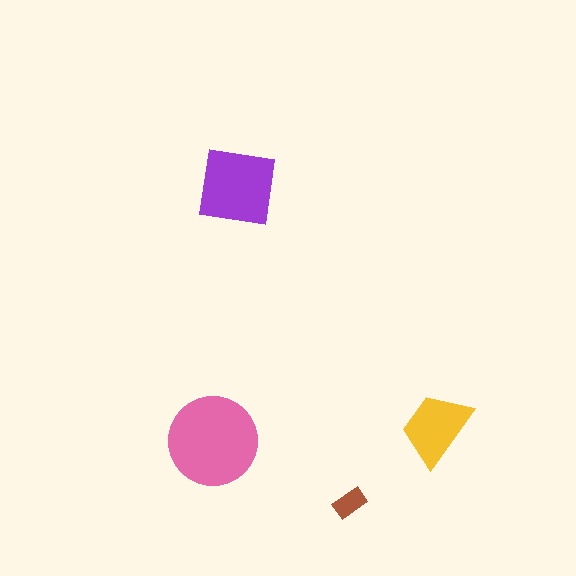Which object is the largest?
The pink circle.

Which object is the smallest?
The brown rectangle.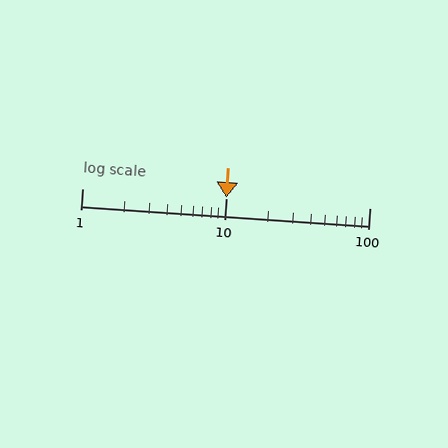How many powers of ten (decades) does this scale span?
The scale spans 2 decades, from 1 to 100.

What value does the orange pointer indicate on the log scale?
The pointer indicates approximately 10.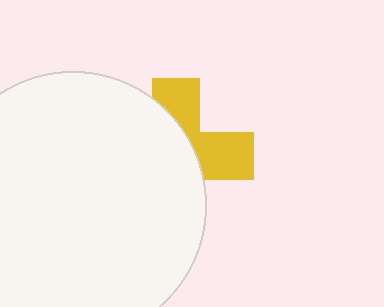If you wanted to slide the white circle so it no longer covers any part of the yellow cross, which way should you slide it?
Slide it left — that is the most direct way to separate the two shapes.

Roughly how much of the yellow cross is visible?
A small part of it is visible (roughly 37%).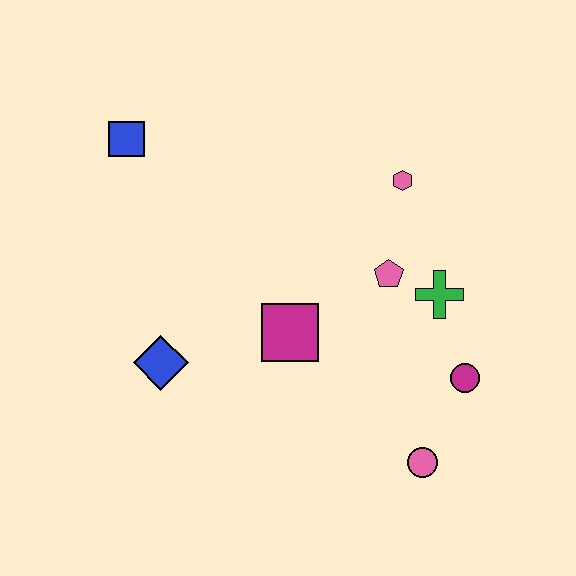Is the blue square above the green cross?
Yes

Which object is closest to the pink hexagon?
The pink pentagon is closest to the pink hexagon.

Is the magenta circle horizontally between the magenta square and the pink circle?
No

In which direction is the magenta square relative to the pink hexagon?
The magenta square is below the pink hexagon.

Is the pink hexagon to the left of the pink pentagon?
No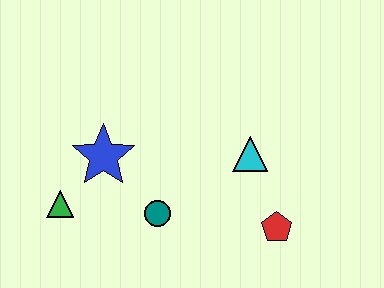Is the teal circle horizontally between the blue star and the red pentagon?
Yes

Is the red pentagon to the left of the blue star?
No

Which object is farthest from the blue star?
The red pentagon is farthest from the blue star.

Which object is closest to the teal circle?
The blue star is closest to the teal circle.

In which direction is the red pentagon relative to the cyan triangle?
The red pentagon is below the cyan triangle.